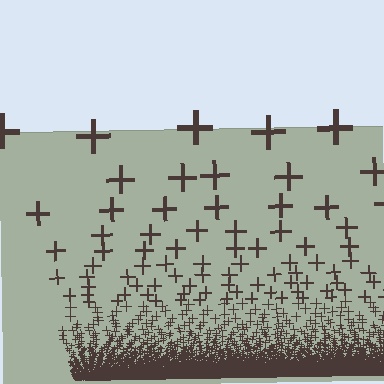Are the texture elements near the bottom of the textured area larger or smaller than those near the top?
Smaller. The gradient is inverted — elements near the bottom are smaller and denser.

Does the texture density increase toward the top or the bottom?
Density increases toward the bottom.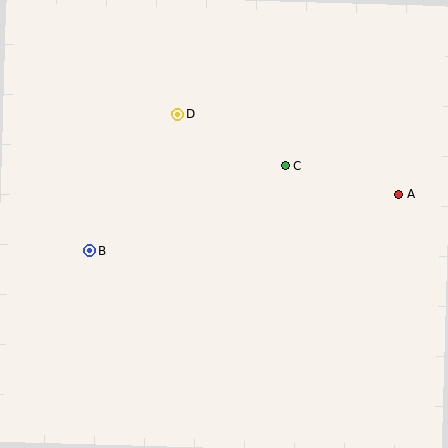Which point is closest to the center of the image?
Point C at (285, 165) is closest to the center.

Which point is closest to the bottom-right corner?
Point A is closest to the bottom-right corner.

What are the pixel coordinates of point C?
Point C is at (285, 165).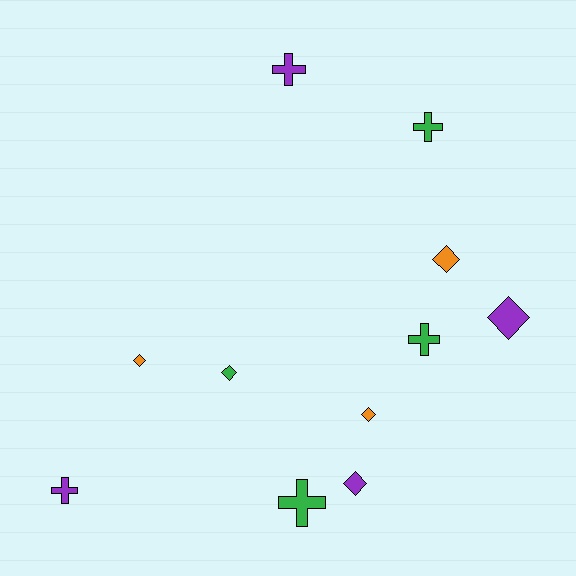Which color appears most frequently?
Green, with 4 objects.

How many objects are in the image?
There are 11 objects.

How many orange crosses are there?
There are no orange crosses.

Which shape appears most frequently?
Diamond, with 6 objects.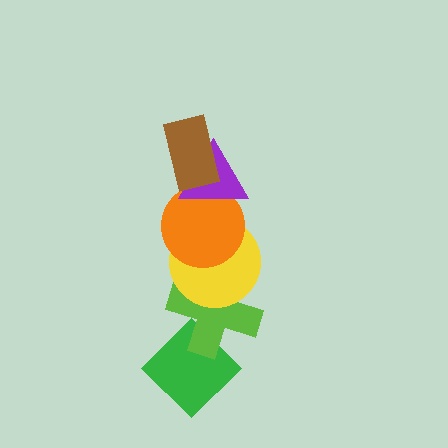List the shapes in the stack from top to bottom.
From top to bottom: the brown rectangle, the purple triangle, the orange circle, the yellow circle, the lime cross, the green diamond.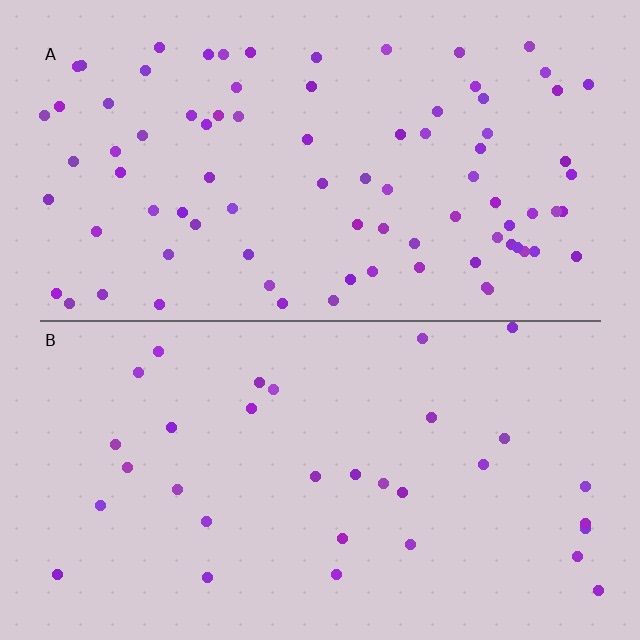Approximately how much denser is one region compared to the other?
Approximately 2.6× — region A over region B.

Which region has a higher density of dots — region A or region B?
A (the top).